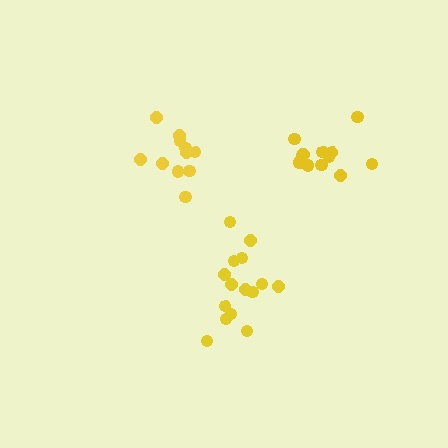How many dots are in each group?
Group 1: 13 dots, Group 2: 15 dots, Group 3: 11 dots (39 total).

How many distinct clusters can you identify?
There are 3 distinct clusters.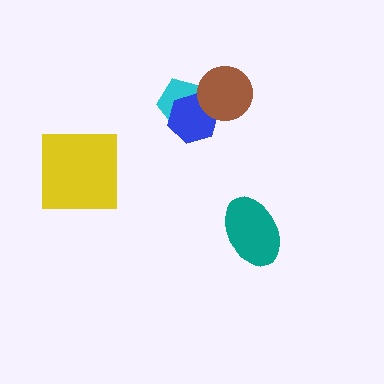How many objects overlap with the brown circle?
2 objects overlap with the brown circle.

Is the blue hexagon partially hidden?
Yes, it is partially covered by another shape.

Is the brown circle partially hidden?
No, no other shape covers it.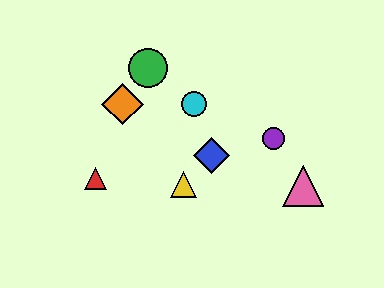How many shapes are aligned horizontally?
2 shapes (the orange diamond, the cyan circle) are aligned horizontally.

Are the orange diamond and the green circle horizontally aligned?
No, the orange diamond is at y≈104 and the green circle is at y≈68.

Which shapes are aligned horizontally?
The orange diamond, the cyan circle are aligned horizontally.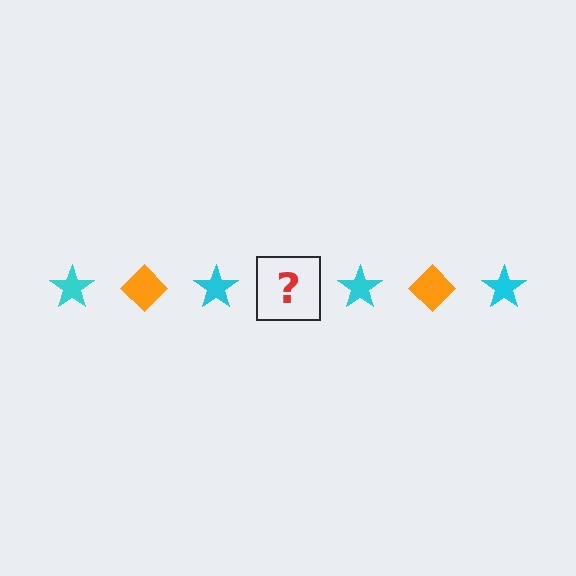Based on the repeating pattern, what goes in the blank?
The blank should be an orange diamond.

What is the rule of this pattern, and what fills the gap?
The rule is that the pattern alternates between cyan star and orange diamond. The gap should be filled with an orange diamond.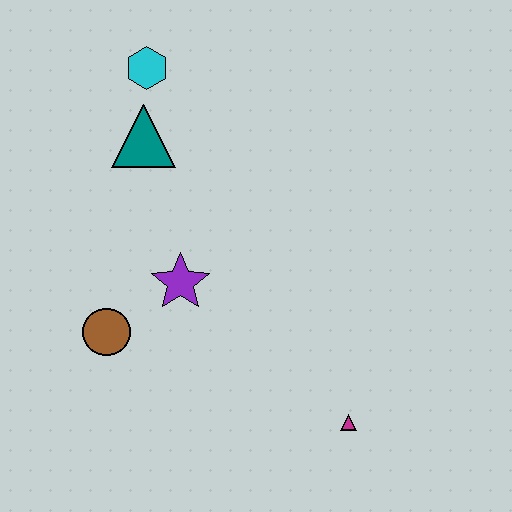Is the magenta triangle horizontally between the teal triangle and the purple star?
No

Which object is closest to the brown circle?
The purple star is closest to the brown circle.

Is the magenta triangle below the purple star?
Yes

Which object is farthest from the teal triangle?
The magenta triangle is farthest from the teal triangle.